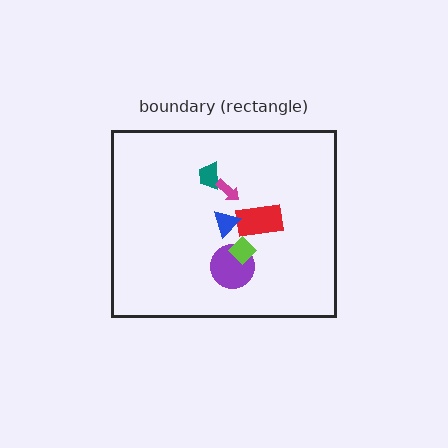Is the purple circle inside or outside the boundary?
Inside.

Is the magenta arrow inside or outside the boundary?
Inside.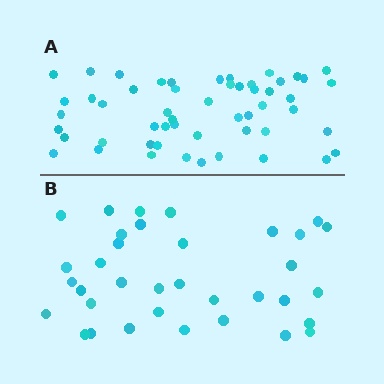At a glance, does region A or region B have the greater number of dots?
Region A (the top region) has more dots.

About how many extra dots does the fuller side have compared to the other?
Region A has approximately 20 more dots than region B.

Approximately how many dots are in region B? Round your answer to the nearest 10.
About 40 dots. (The exact count is 35, which rounds to 40.)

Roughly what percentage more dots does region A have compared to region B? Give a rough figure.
About 50% more.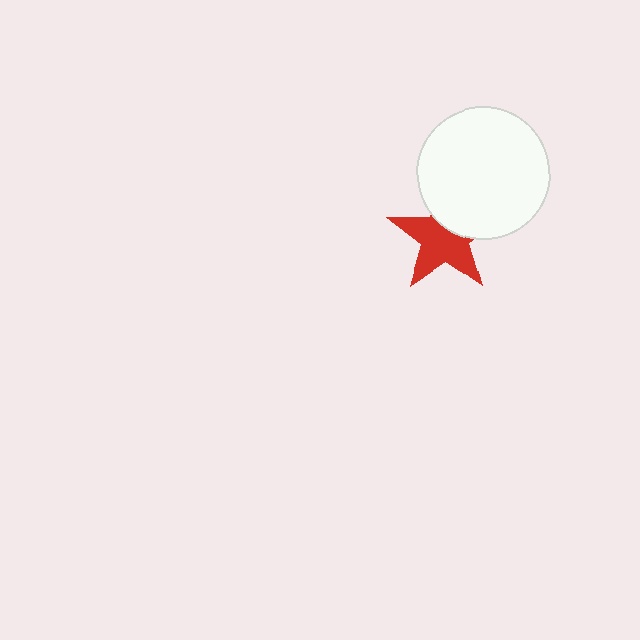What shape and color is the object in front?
The object in front is a white circle.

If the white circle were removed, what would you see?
You would see the complete red star.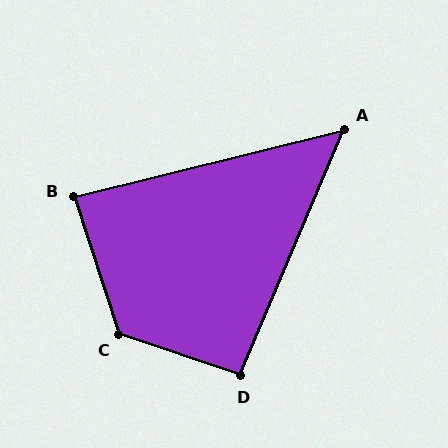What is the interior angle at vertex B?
Approximately 86 degrees (approximately right).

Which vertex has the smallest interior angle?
A, at approximately 53 degrees.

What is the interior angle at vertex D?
Approximately 94 degrees (approximately right).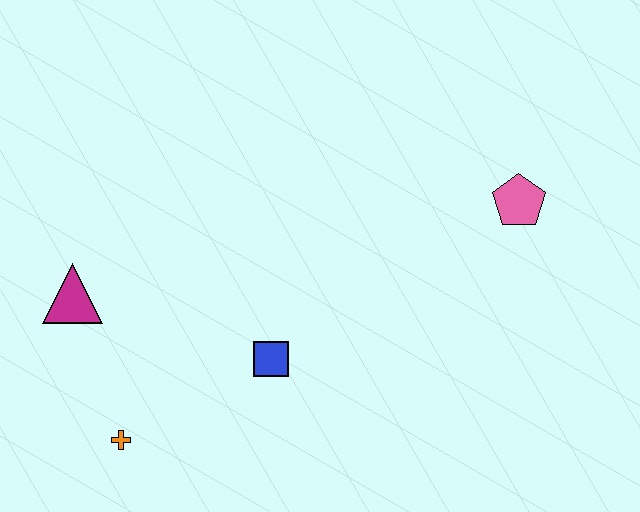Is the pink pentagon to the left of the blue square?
No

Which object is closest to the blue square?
The orange cross is closest to the blue square.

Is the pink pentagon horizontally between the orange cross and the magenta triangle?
No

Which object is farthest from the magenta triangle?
The pink pentagon is farthest from the magenta triangle.